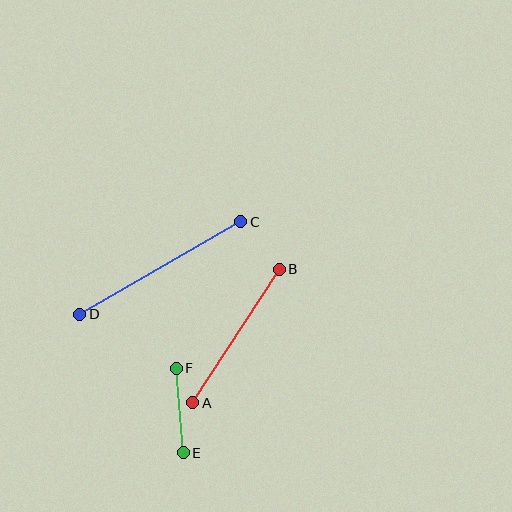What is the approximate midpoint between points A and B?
The midpoint is at approximately (236, 336) pixels.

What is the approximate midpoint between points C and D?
The midpoint is at approximately (160, 268) pixels.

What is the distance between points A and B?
The distance is approximately 159 pixels.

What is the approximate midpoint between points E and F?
The midpoint is at approximately (180, 410) pixels.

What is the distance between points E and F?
The distance is approximately 85 pixels.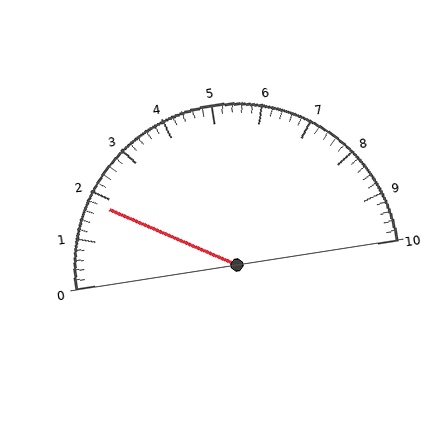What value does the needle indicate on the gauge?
The needle indicates approximately 1.8.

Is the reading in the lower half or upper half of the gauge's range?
The reading is in the lower half of the range (0 to 10).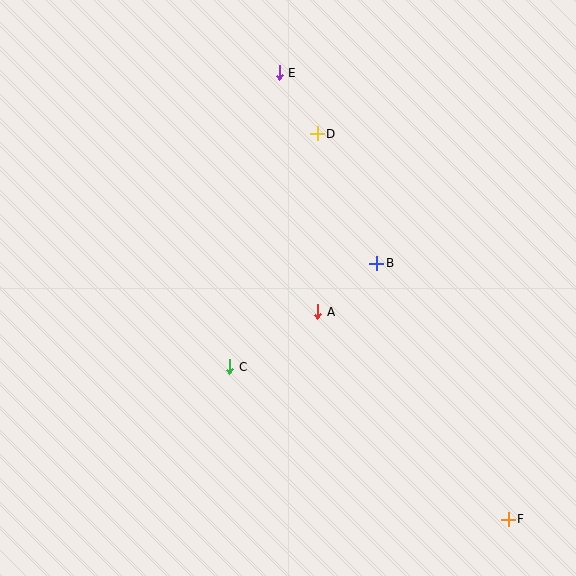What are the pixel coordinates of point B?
Point B is at (377, 263).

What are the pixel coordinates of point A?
Point A is at (318, 312).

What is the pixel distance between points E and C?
The distance between E and C is 298 pixels.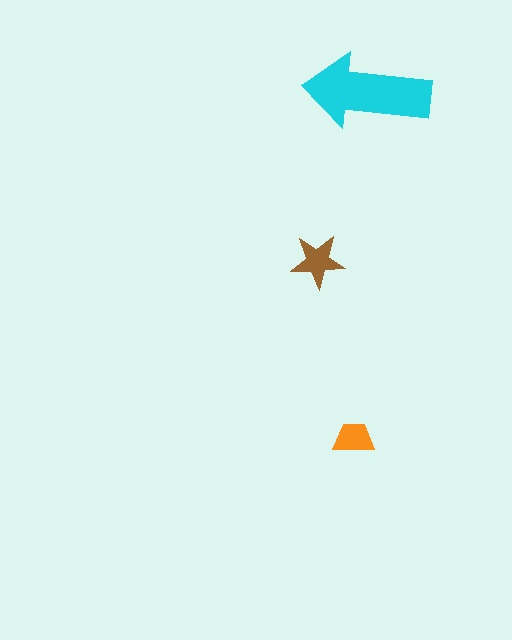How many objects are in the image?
There are 3 objects in the image.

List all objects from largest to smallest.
The cyan arrow, the brown star, the orange trapezoid.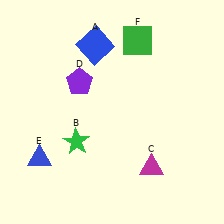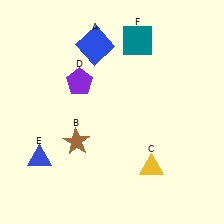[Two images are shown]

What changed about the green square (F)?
In Image 1, F is green. In Image 2, it changed to teal.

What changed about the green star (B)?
In Image 1, B is green. In Image 2, it changed to brown.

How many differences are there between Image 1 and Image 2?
There are 3 differences between the two images.